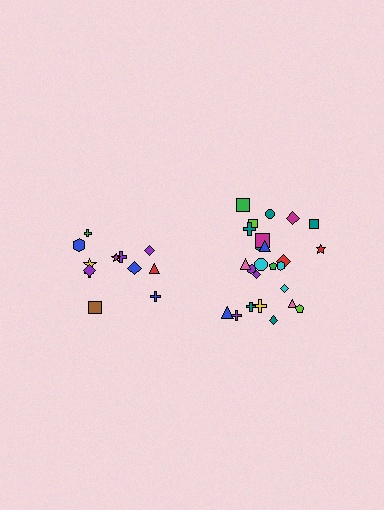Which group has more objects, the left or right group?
The right group.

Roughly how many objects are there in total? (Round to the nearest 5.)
Roughly 35 objects in total.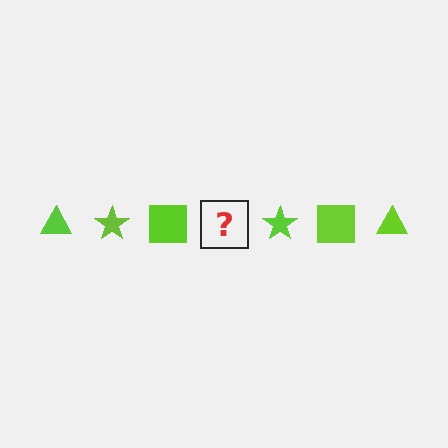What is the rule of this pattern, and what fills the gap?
The rule is that the pattern cycles through triangle, star, square shapes in lime. The gap should be filled with a lime triangle.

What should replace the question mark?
The question mark should be replaced with a lime triangle.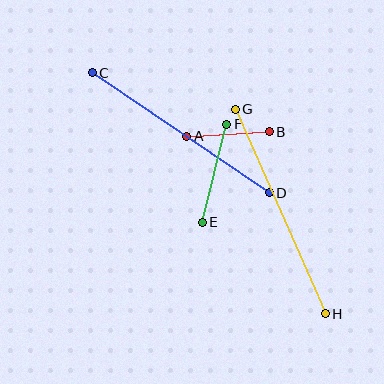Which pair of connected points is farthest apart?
Points G and H are farthest apart.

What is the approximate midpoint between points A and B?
The midpoint is at approximately (228, 134) pixels.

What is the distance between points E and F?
The distance is approximately 101 pixels.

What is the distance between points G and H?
The distance is approximately 223 pixels.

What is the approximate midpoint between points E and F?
The midpoint is at approximately (214, 173) pixels.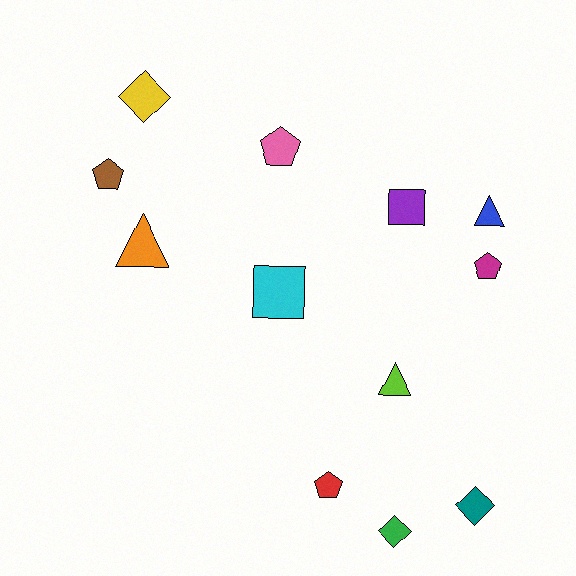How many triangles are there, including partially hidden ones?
There are 3 triangles.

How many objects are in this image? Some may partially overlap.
There are 12 objects.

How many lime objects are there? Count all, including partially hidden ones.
There is 1 lime object.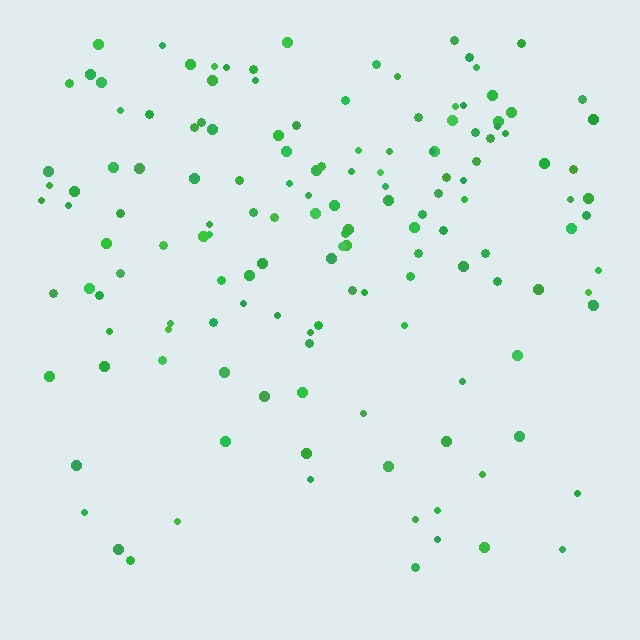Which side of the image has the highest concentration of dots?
The top.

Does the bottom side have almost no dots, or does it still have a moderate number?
Still a moderate number, just noticeably fewer than the top.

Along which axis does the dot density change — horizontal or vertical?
Vertical.